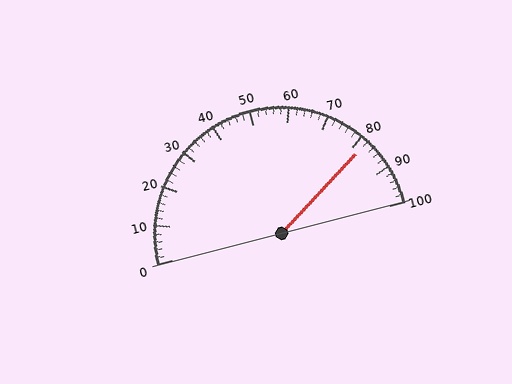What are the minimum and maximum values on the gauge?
The gauge ranges from 0 to 100.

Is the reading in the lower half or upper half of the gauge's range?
The reading is in the upper half of the range (0 to 100).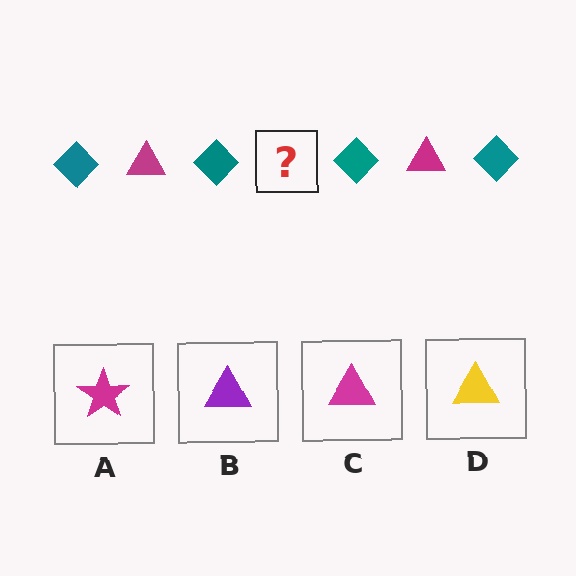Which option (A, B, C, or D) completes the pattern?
C.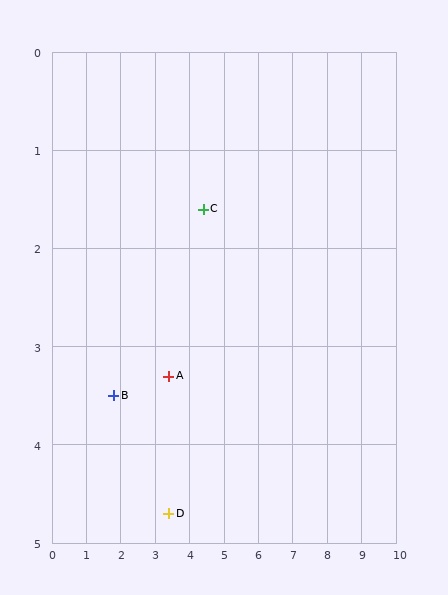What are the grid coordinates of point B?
Point B is at approximately (1.8, 3.5).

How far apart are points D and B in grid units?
Points D and B are about 2.0 grid units apart.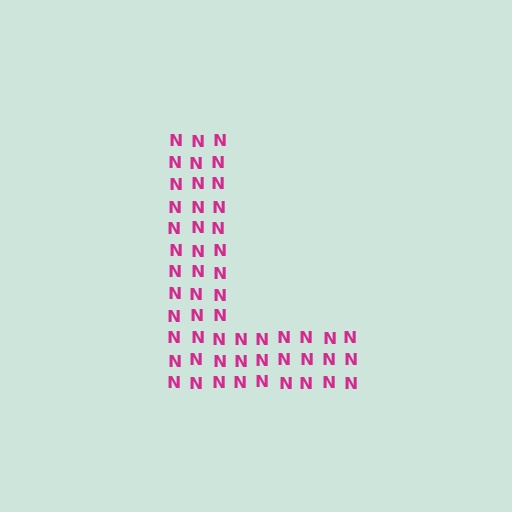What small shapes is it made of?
It is made of small letter N's.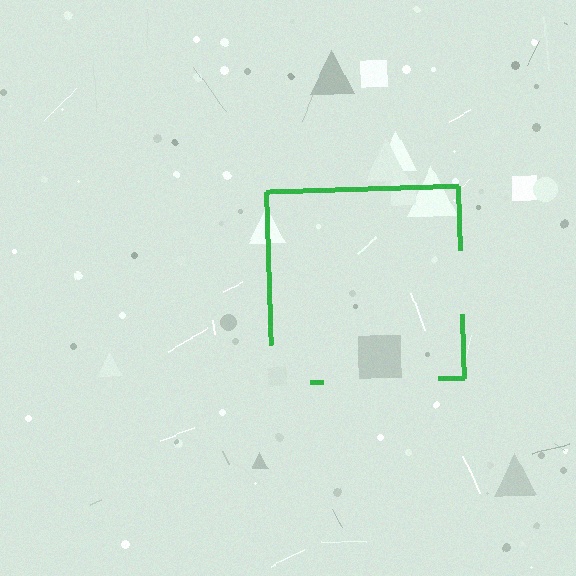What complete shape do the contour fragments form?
The contour fragments form a square.